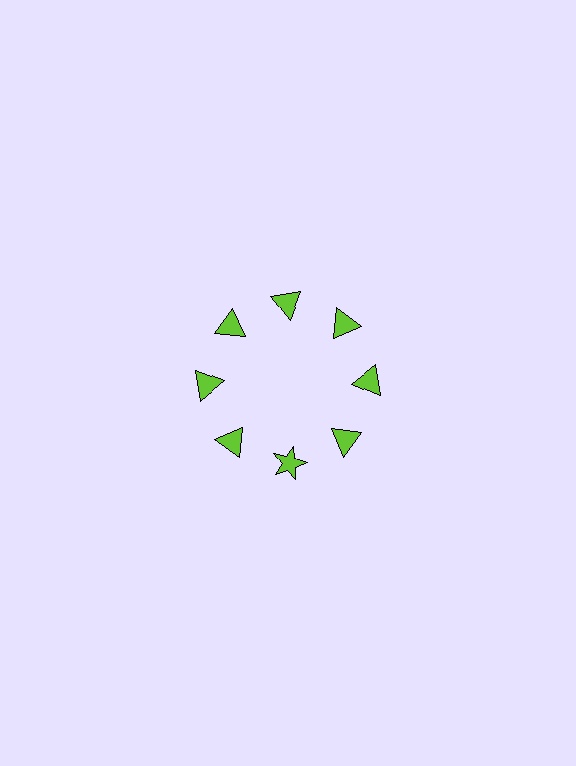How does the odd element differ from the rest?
It has a different shape: star instead of triangle.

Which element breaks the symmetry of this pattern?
The lime star at roughly the 6 o'clock position breaks the symmetry. All other shapes are lime triangles.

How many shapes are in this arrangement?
There are 8 shapes arranged in a ring pattern.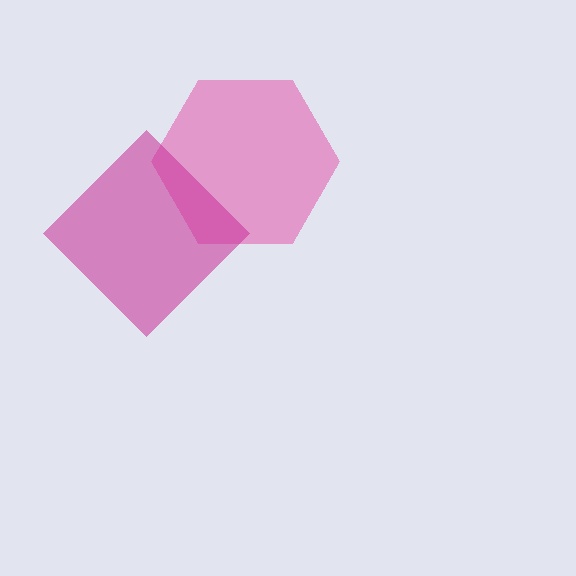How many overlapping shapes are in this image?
There are 2 overlapping shapes in the image.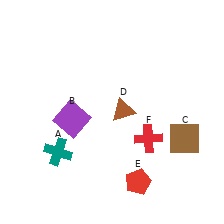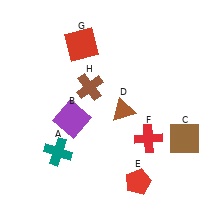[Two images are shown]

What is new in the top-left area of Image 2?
A red square (G) was added in the top-left area of Image 2.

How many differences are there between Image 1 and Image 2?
There are 2 differences between the two images.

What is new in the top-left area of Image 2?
A brown cross (H) was added in the top-left area of Image 2.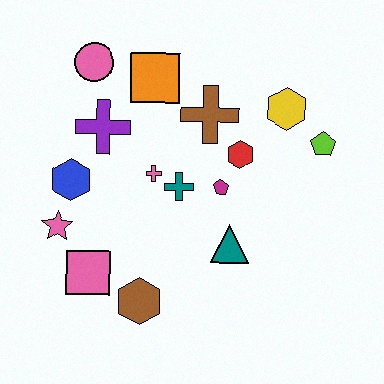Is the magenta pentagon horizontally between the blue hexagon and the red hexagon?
Yes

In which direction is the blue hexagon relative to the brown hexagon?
The blue hexagon is above the brown hexagon.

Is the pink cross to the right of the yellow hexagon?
No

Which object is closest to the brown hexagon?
The pink square is closest to the brown hexagon.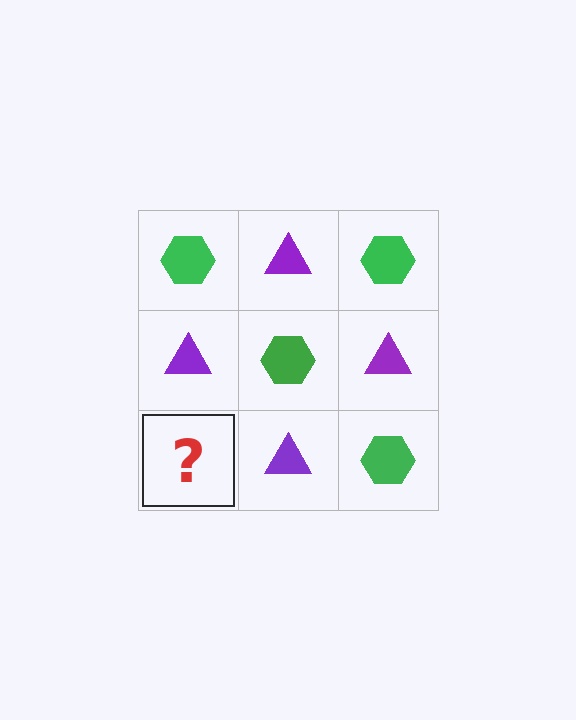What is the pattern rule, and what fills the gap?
The rule is that it alternates green hexagon and purple triangle in a checkerboard pattern. The gap should be filled with a green hexagon.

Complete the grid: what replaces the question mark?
The question mark should be replaced with a green hexagon.